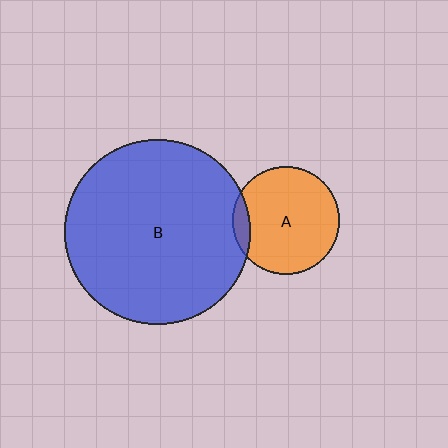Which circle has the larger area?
Circle B (blue).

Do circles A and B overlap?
Yes.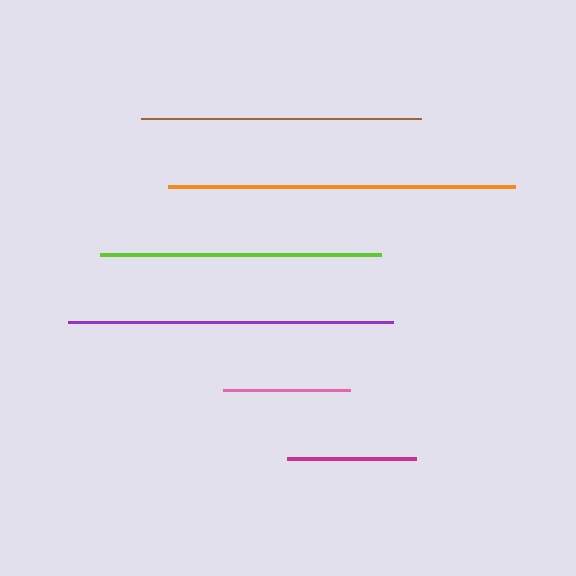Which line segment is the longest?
The orange line is the longest at approximately 347 pixels.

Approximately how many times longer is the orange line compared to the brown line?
The orange line is approximately 1.2 times the length of the brown line.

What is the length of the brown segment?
The brown segment is approximately 280 pixels long.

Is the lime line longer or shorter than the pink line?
The lime line is longer than the pink line.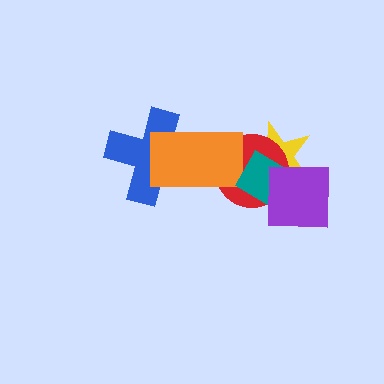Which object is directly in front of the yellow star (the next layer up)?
The red circle is directly in front of the yellow star.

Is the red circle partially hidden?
Yes, it is partially covered by another shape.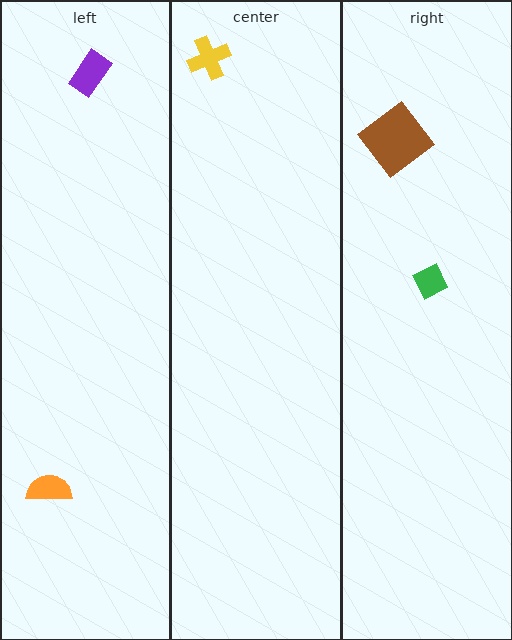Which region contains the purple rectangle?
The left region.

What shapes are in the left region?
The orange semicircle, the purple rectangle.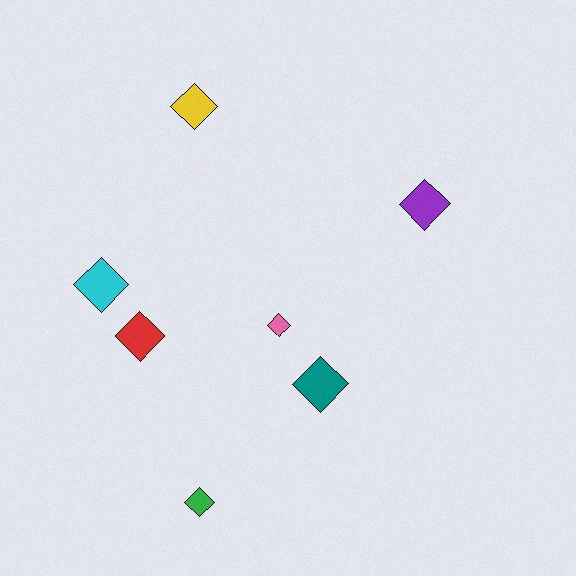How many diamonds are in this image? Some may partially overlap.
There are 7 diamonds.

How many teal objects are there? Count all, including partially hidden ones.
There is 1 teal object.